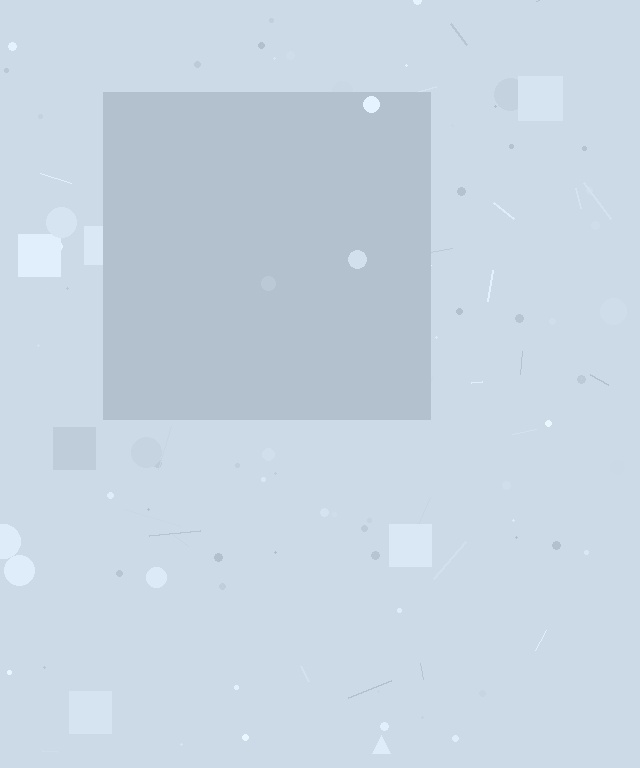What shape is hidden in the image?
A square is hidden in the image.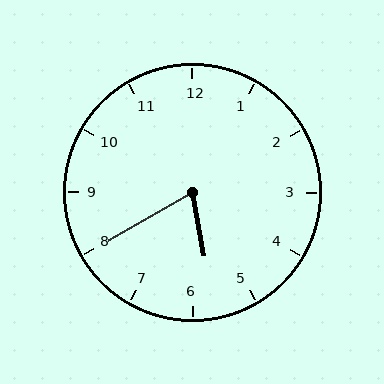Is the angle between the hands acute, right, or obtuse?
It is acute.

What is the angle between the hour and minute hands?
Approximately 70 degrees.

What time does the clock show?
5:40.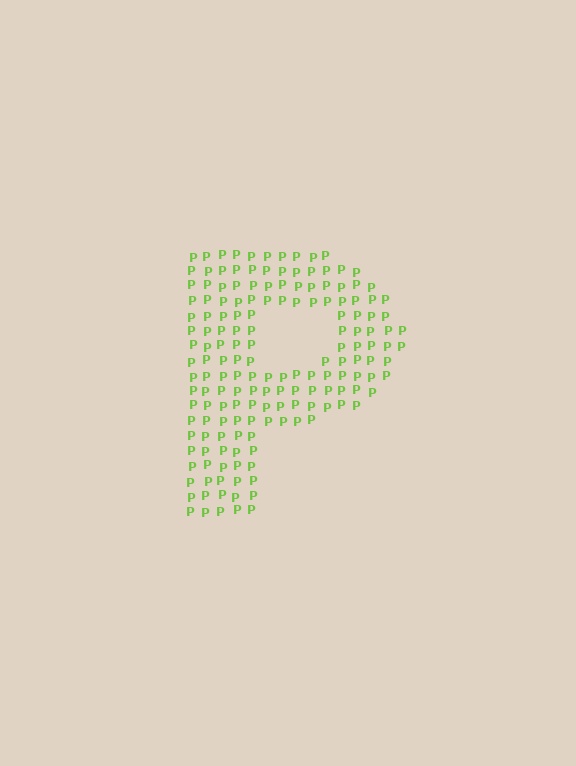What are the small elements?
The small elements are letter P's.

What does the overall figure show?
The overall figure shows the letter P.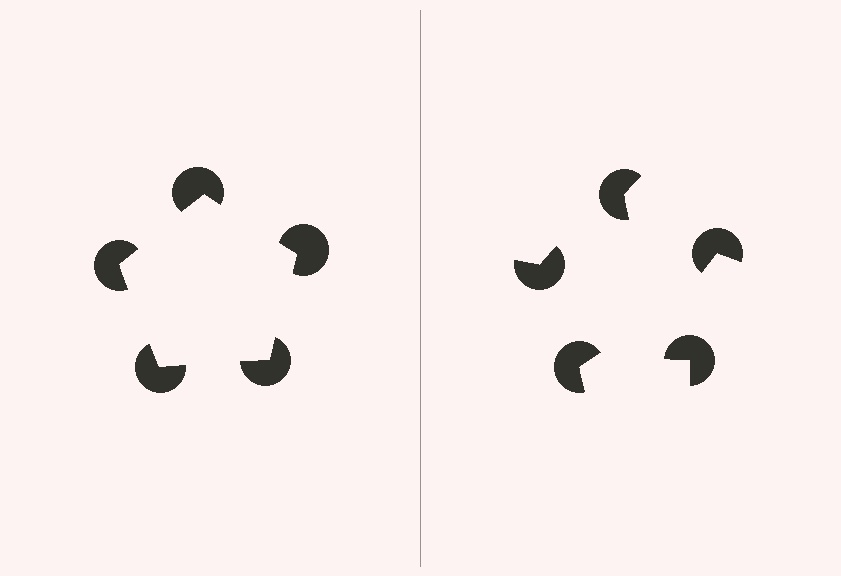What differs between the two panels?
The pac-man discs are positioned identically on both sides; only the wedge orientations differ. On the left they align to a pentagon; on the right they are misaligned.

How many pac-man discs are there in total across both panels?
10 — 5 on each side.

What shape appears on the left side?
An illusory pentagon.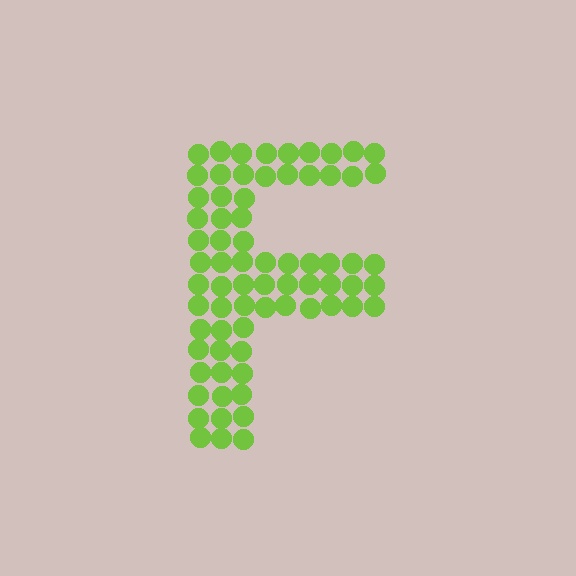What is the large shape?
The large shape is the letter F.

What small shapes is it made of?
It is made of small circles.